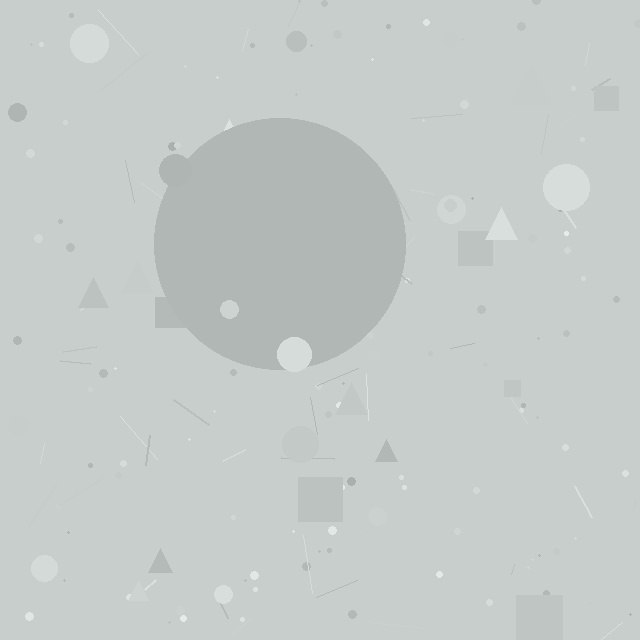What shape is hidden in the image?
A circle is hidden in the image.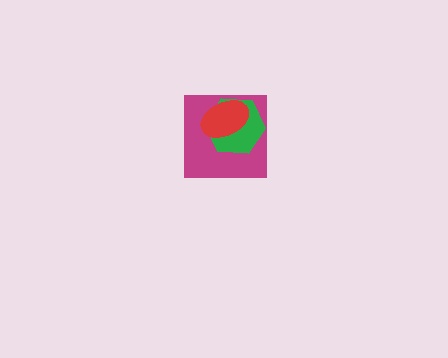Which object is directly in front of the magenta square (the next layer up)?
The green hexagon is directly in front of the magenta square.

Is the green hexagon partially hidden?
Yes, it is partially covered by another shape.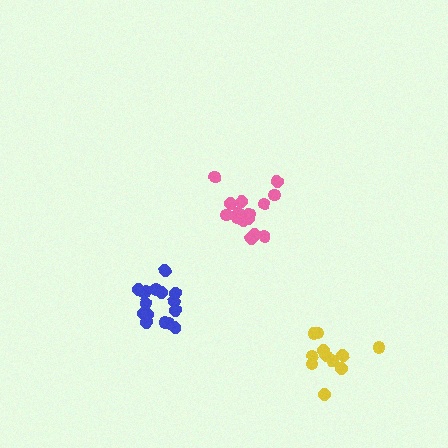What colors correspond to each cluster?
The clusters are colored: yellow, pink, blue.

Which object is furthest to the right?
The yellow cluster is rightmost.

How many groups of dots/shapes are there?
There are 3 groups.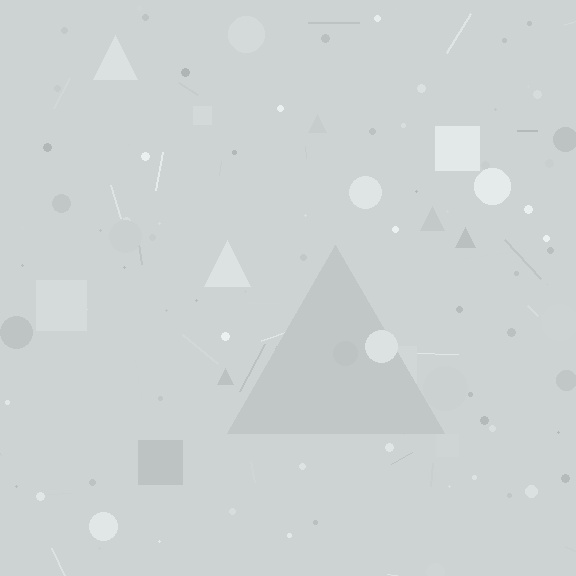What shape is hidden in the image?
A triangle is hidden in the image.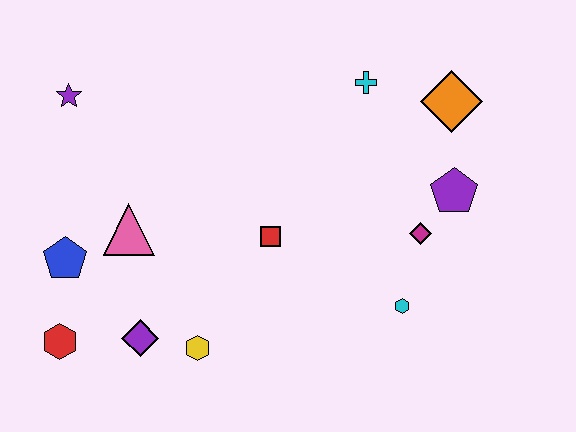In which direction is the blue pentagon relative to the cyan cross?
The blue pentagon is to the left of the cyan cross.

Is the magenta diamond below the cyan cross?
Yes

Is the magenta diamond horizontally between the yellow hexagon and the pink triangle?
No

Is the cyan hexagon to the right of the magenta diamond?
No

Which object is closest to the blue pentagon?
The pink triangle is closest to the blue pentagon.